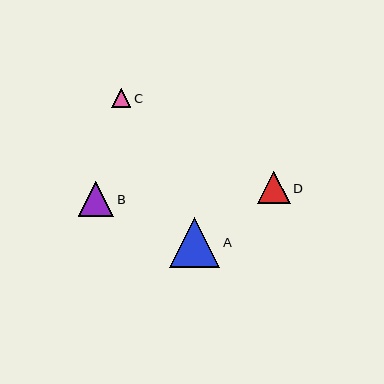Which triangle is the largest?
Triangle A is the largest with a size of approximately 50 pixels.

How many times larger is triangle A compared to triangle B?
Triangle A is approximately 1.4 times the size of triangle B.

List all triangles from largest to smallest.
From largest to smallest: A, B, D, C.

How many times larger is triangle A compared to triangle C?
Triangle A is approximately 2.7 times the size of triangle C.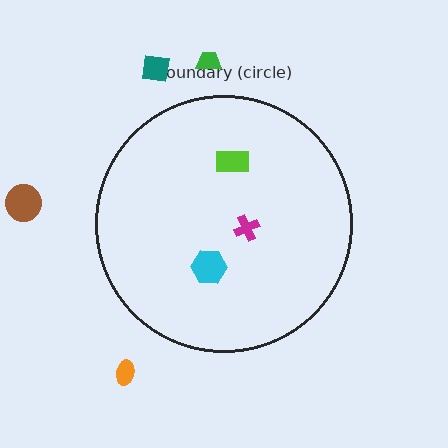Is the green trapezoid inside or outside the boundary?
Outside.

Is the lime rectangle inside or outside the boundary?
Inside.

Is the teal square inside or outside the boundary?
Outside.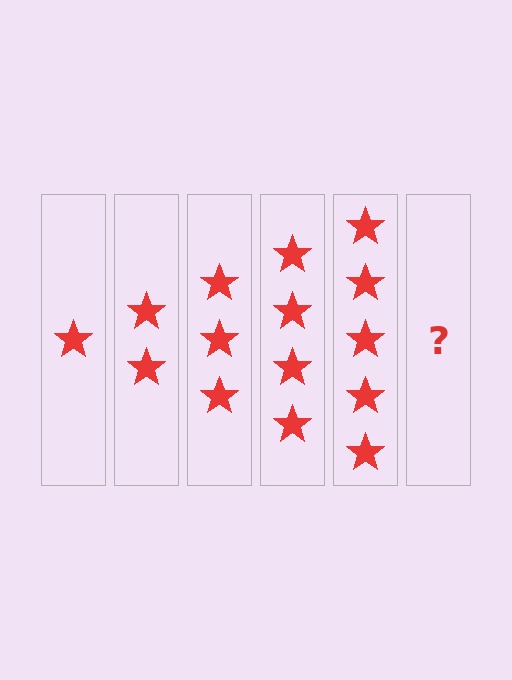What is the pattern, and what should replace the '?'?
The pattern is that each step adds one more star. The '?' should be 6 stars.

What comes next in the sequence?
The next element should be 6 stars.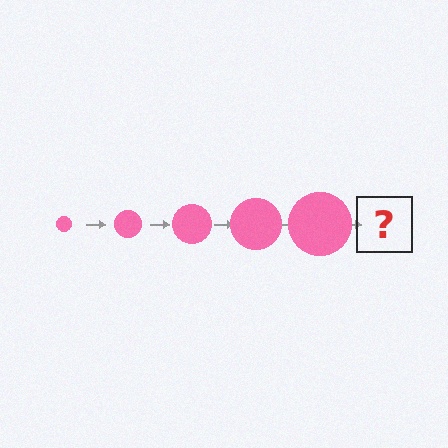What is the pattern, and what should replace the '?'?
The pattern is that the circle gets progressively larger each step. The '?' should be a pink circle, larger than the previous one.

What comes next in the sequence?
The next element should be a pink circle, larger than the previous one.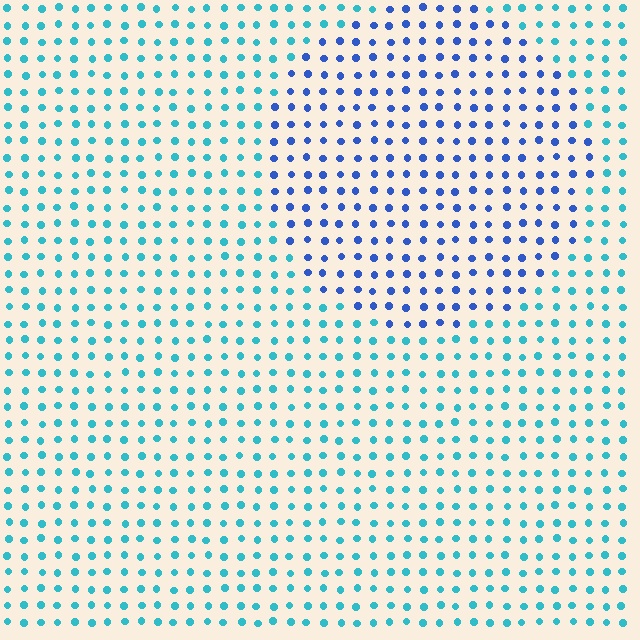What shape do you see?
I see a circle.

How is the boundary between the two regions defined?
The boundary is defined purely by a slight shift in hue (about 40 degrees). Spacing, size, and orientation are identical on both sides.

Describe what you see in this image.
The image is filled with small cyan elements in a uniform arrangement. A circle-shaped region is visible where the elements are tinted to a slightly different hue, forming a subtle color boundary.